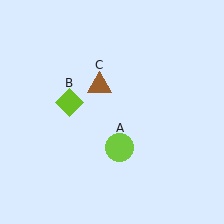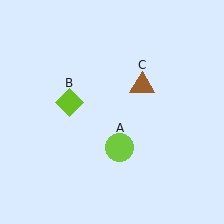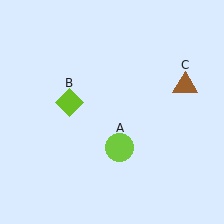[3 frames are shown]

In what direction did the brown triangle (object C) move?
The brown triangle (object C) moved right.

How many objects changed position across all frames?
1 object changed position: brown triangle (object C).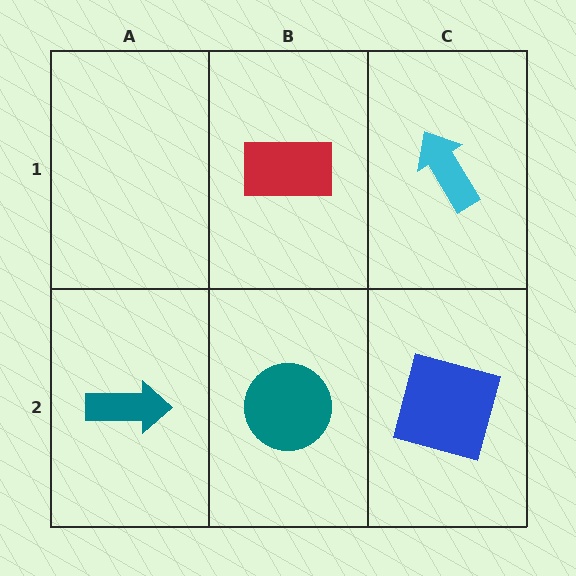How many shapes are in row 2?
3 shapes.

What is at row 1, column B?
A red rectangle.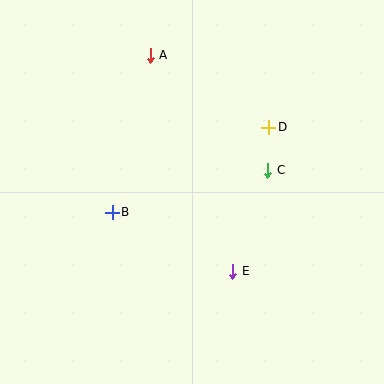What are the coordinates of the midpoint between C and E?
The midpoint between C and E is at (250, 221).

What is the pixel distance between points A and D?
The distance between A and D is 138 pixels.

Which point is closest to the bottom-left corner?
Point B is closest to the bottom-left corner.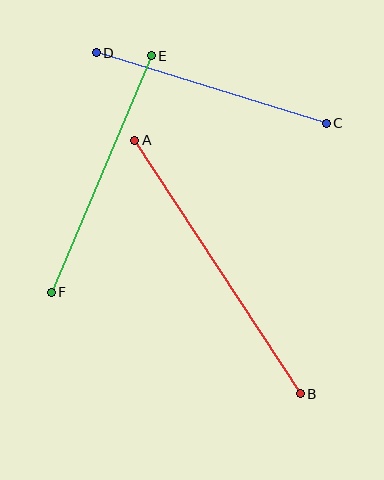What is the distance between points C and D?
The distance is approximately 241 pixels.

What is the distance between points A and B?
The distance is approximately 303 pixels.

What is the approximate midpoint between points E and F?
The midpoint is at approximately (101, 174) pixels.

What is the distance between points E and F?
The distance is approximately 257 pixels.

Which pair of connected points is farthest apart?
Points A and B are farthest apart.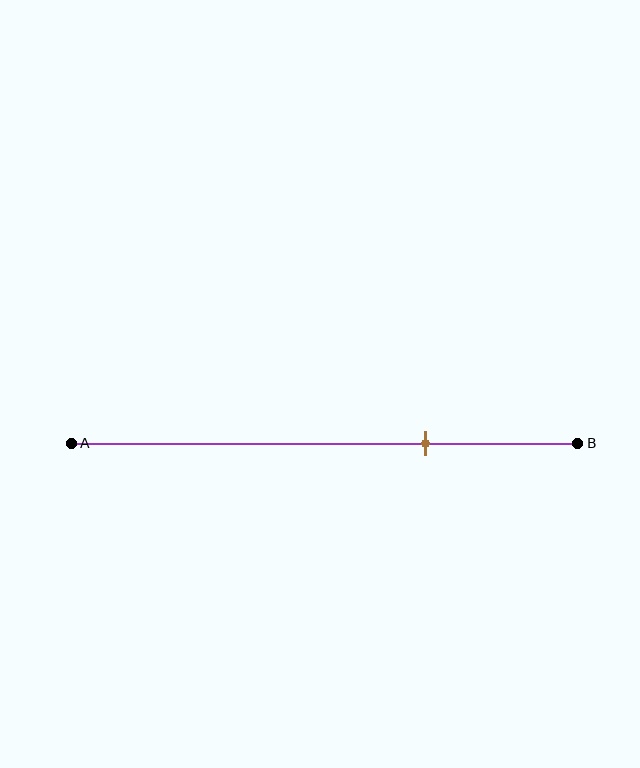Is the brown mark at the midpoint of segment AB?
No, the mark is at about 70% from A, not at the 50% midpoint.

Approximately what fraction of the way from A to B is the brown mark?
The brown mark is approximately 70% of the way from A to B.